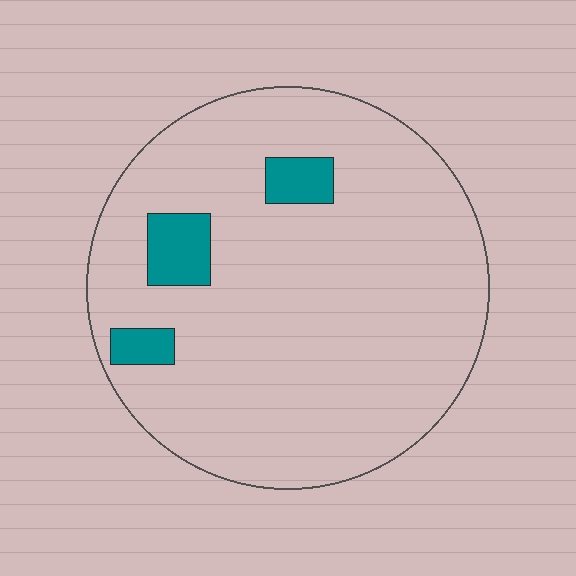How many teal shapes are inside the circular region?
3.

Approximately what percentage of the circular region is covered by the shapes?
Approximately 10%.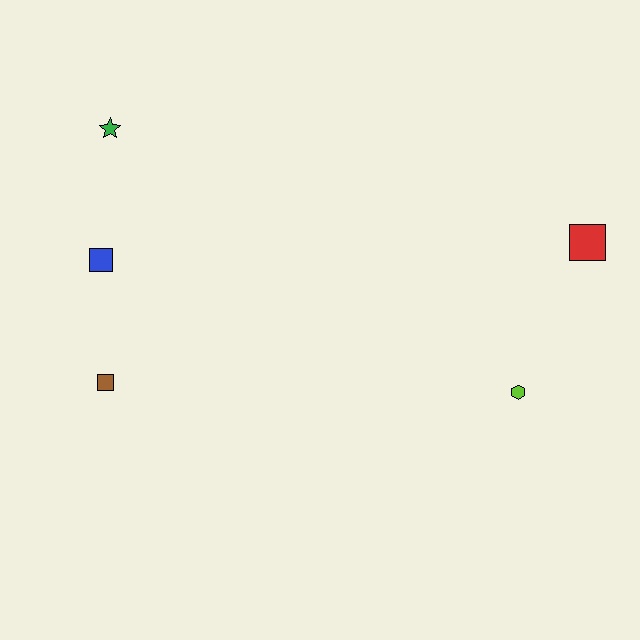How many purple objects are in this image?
There are no purple objects.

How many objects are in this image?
There are 5 objects.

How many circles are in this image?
There are no circles.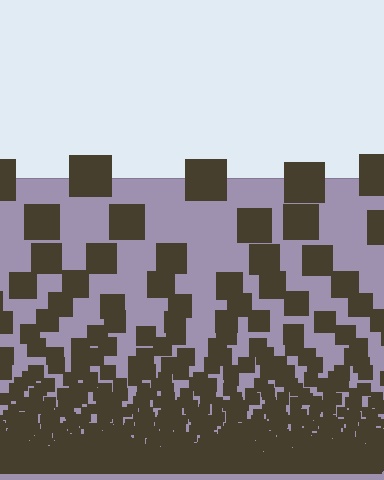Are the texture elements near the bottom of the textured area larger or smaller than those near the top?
Smaller. The gradient is inverted — elements near the bottom are smaller and denser.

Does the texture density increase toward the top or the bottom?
Density increases toward the bottom.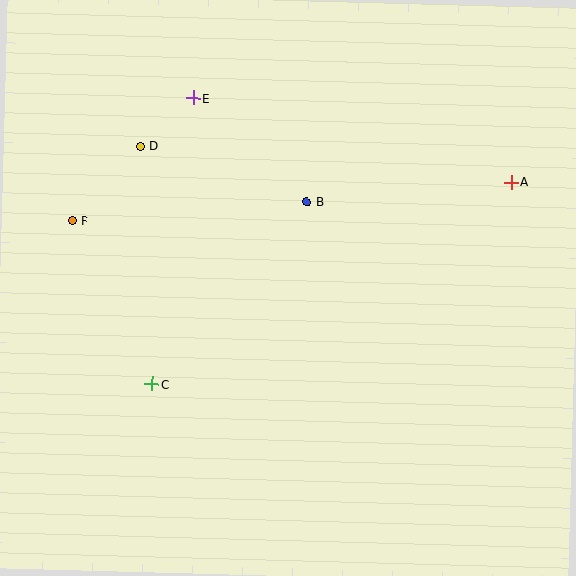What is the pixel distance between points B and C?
The distance between B and C is 240 pixels.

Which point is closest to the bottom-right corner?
Point A is closest to the bottom-right corner.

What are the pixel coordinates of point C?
Point C is at (152, 384).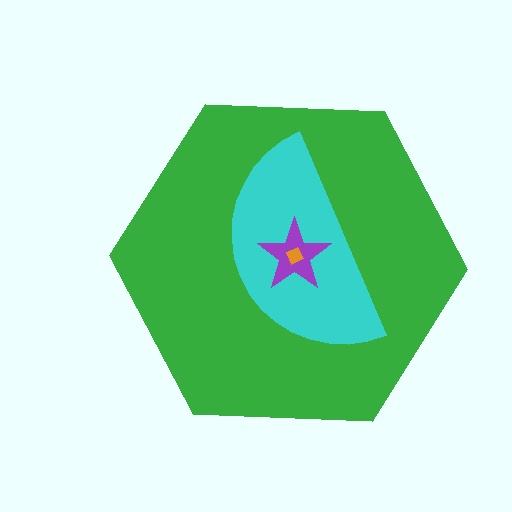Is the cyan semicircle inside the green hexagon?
Yes.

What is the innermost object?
The orange diamond.